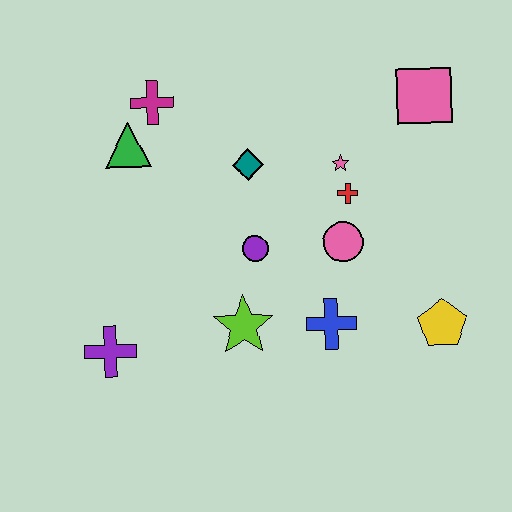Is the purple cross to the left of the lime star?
Yes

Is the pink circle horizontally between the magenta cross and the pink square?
Yes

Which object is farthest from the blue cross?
The magenta cross is farthest from the blue cross.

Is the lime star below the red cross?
Yes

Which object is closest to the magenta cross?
The green triangle is closest to the magenta cross.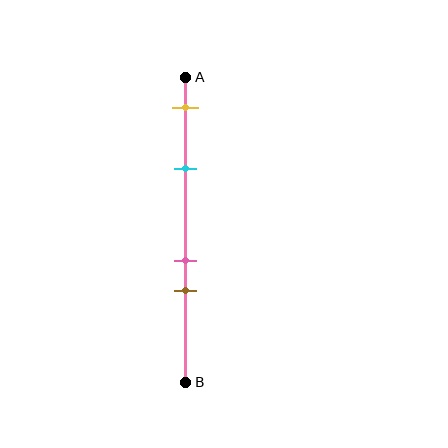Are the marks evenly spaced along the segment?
No, the marks are not evenly spaced.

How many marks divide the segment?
There are 4 marks dividing the segment.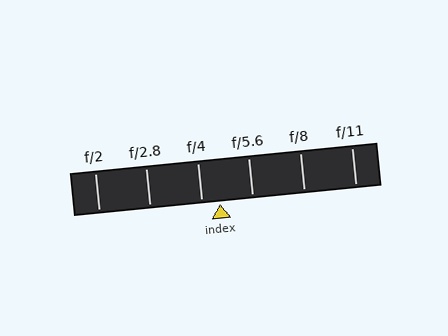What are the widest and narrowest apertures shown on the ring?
The widest aperture shown is f/2 and the narrowest is f/11.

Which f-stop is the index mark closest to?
The index mark is closest to f/4.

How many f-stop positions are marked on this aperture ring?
There are 6 f-stop positions marked.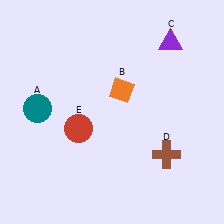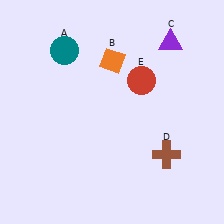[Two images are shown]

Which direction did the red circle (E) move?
The red circle (E) moved right.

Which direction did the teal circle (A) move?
The teal circle (A) moved up.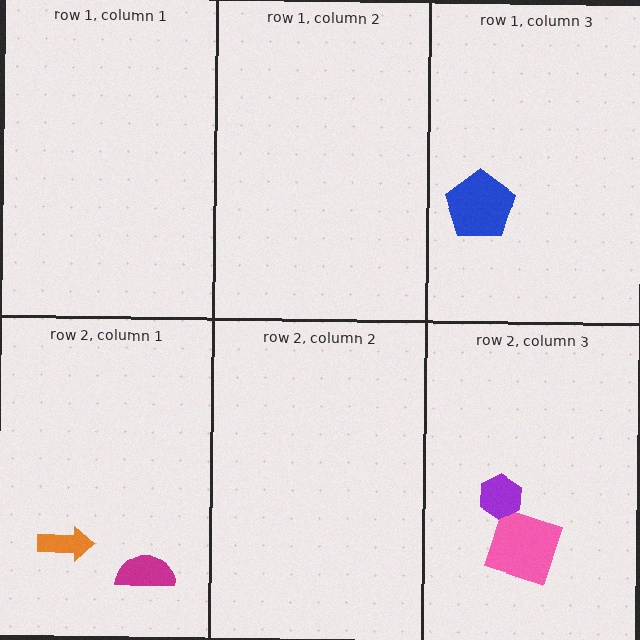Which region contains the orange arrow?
The row 2, column 1 region.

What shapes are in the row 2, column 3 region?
The pink square, the purple hexagon.